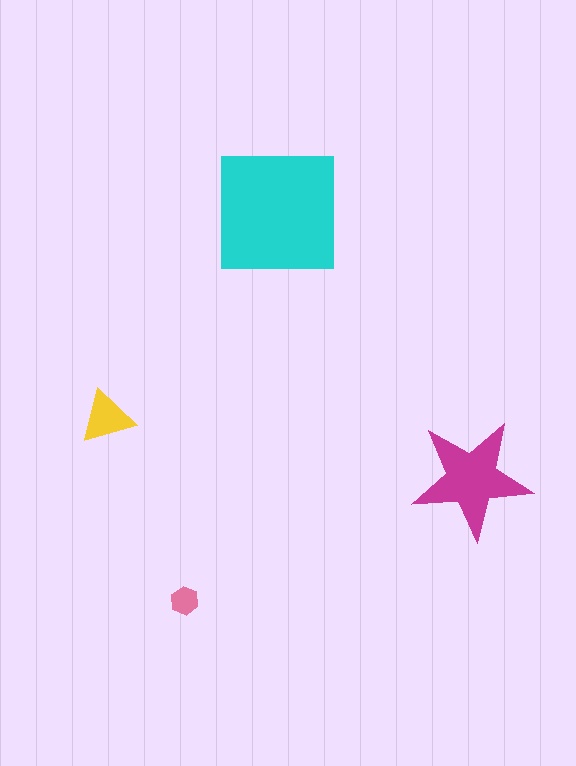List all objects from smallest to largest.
The pink hexagon, the yellow triangle, the magenta star, the cyan square.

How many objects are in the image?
There are 4 objects in the image.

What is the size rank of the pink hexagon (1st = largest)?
4th.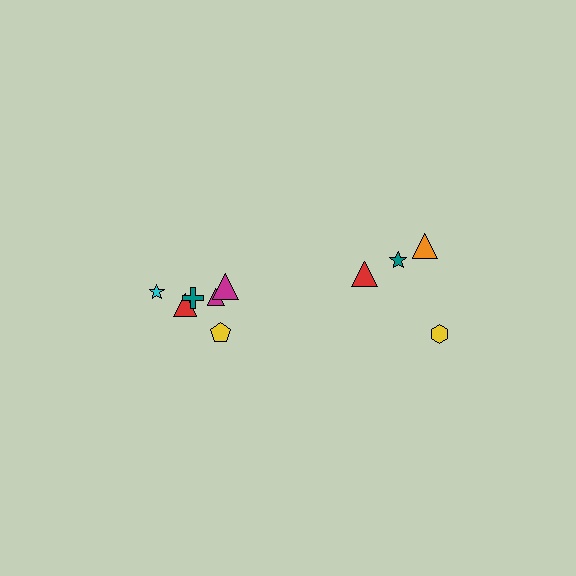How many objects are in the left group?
There are 6 objects.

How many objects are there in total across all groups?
There are 10 objects.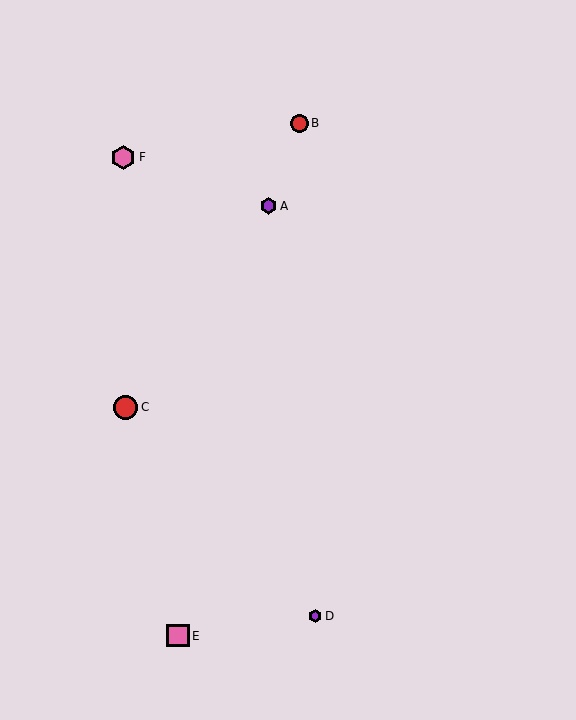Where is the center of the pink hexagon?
The center of the pink hexagon is at (123, 157).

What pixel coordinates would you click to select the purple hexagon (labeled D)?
Click at (315, 616) to select the purple hexagon D.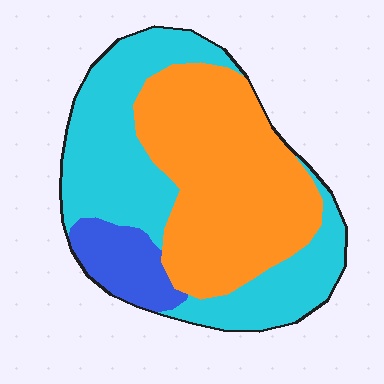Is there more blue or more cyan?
Cyan.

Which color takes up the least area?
Blue, at roughly 10%.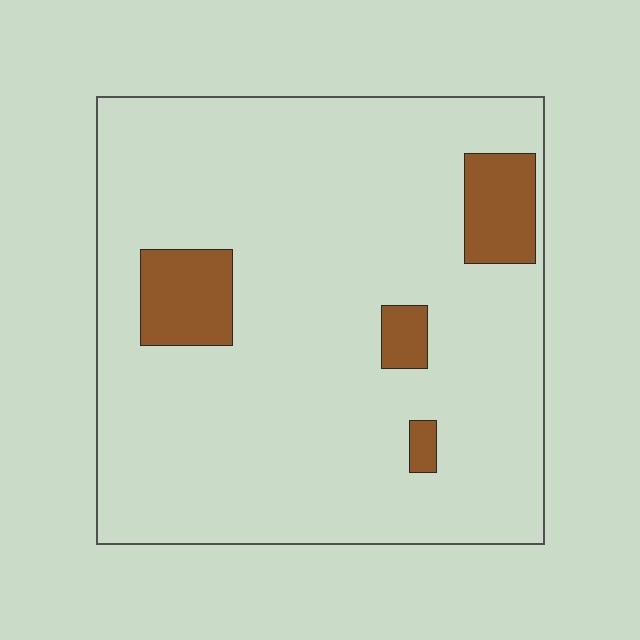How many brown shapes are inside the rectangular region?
4.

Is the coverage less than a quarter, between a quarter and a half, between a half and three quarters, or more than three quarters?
Less than a quarter.